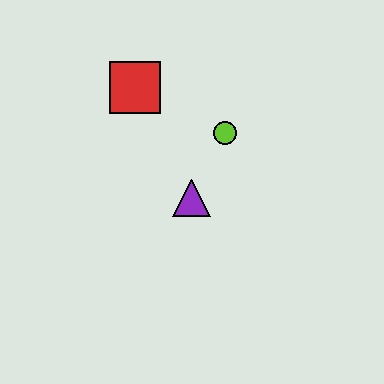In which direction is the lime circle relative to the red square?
The lime circle is to the right of the red square.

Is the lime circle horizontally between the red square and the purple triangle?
No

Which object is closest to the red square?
The lime circle is closest to the red square.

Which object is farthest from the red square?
The purple triangle is farthest from the red square.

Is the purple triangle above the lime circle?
No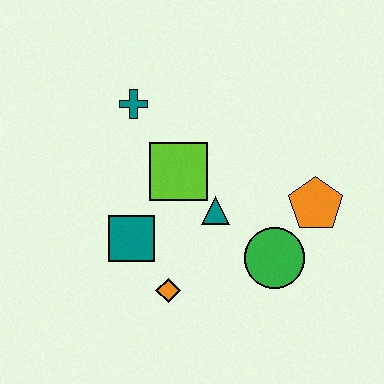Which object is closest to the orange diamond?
The teal square is closest to the orange diamond.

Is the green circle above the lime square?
No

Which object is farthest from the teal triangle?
The teal cross is farthest from the teal triangle.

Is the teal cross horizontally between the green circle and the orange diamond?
No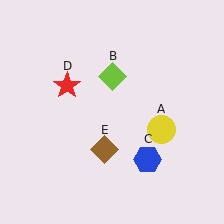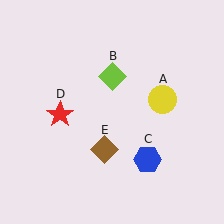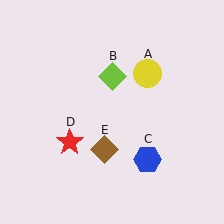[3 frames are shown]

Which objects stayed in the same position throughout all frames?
Lime diamond (object B) and blue hexagon (object C) and brown diamond (object E) remained stationary.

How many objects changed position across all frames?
2 objects changed position: yellow circle (object A), red star (object D).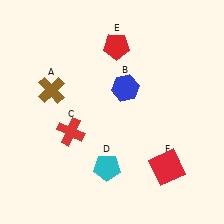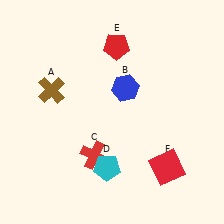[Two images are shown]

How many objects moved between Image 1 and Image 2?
1 object moved between the two images.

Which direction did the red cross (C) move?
The red cross (C) moved right.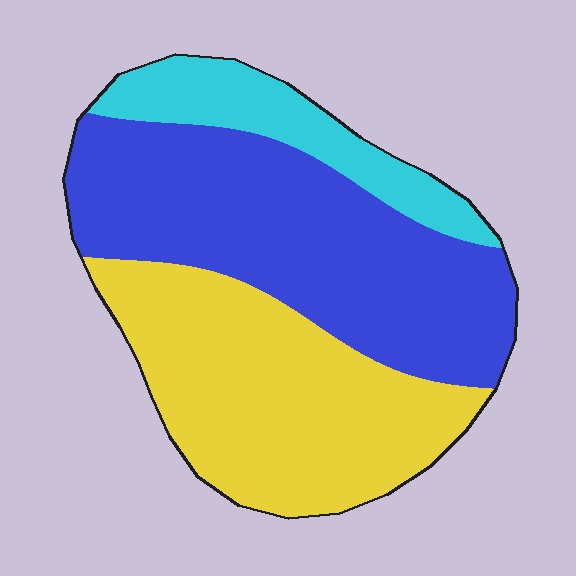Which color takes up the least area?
Cyan, at roughly 15%.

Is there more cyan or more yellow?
Yellow.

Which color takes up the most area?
Blue, at roughly 45%.